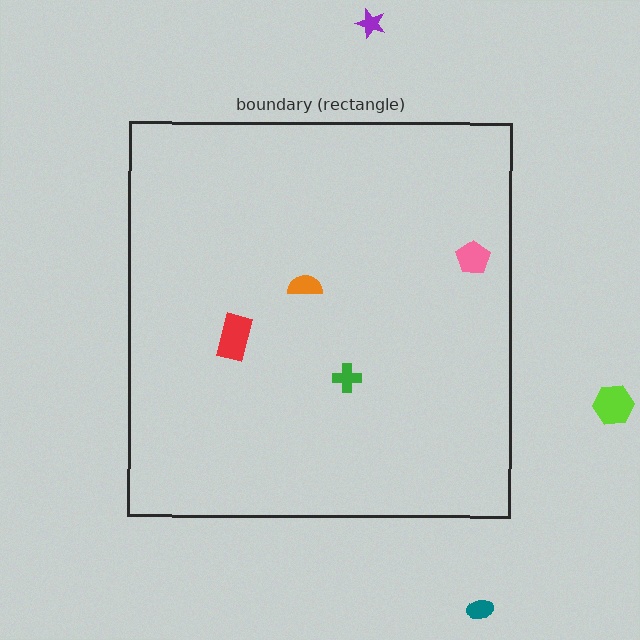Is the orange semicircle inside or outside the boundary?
Inside.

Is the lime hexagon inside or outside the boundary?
Outside.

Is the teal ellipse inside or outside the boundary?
Outside.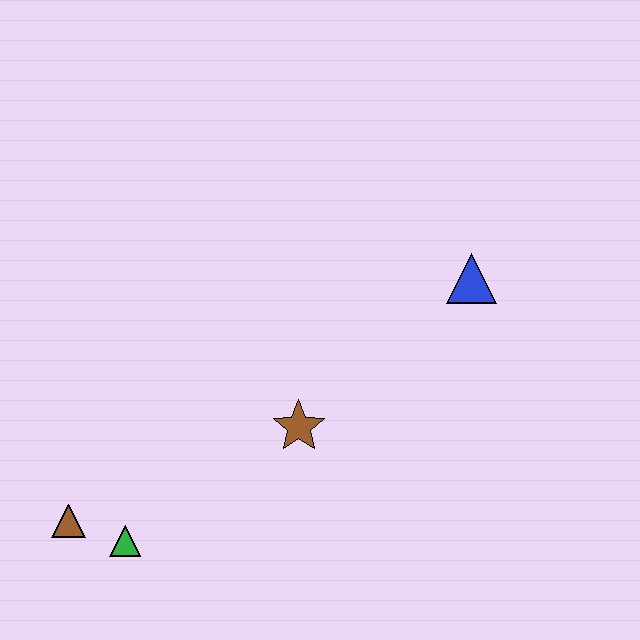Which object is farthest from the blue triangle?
The brown triangle is farthest from the blue triangle.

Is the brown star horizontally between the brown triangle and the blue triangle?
Yes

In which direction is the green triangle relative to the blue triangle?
The green triangle is to the left of the blue triangle.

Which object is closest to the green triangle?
The brown triangle is closest to the green triangle.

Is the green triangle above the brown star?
No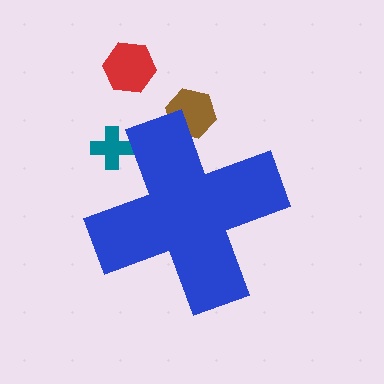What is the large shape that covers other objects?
A blue cross.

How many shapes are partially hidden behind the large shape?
2 shapes are partially hidden.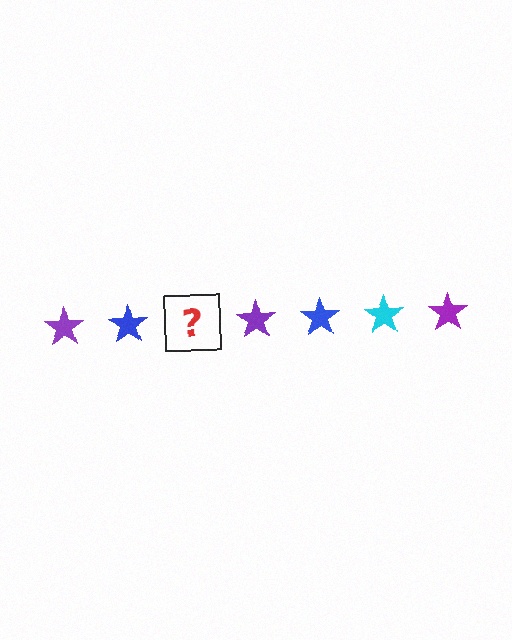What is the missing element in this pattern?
The missing element is a cyan star.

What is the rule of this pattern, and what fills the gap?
The rule is that the pattern cycles through purple, blue, cyan stars. The gap should be filled with a cyan star.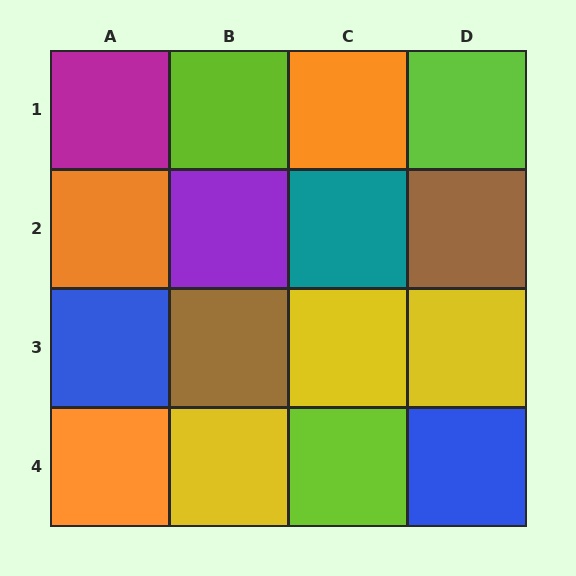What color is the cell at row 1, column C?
Orange.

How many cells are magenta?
1 cell is magenta.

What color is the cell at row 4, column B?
Yellow.